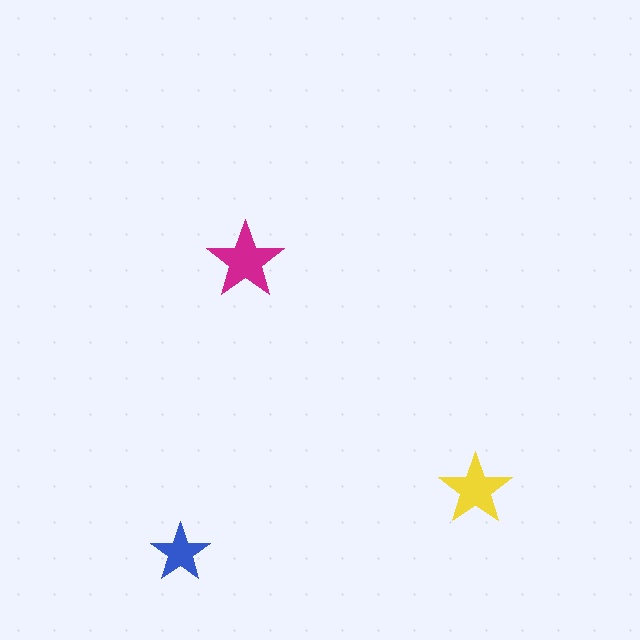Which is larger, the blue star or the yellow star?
The yellow one.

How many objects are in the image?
There are 3 objects in the image.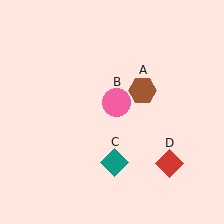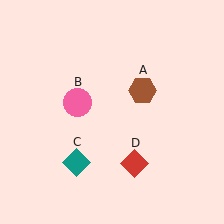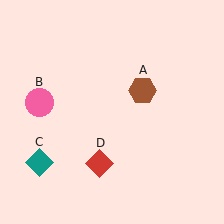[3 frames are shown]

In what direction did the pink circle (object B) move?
The pink circle (object B) moved left.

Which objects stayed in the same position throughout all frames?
Brown hexagon (object A) remained stationary.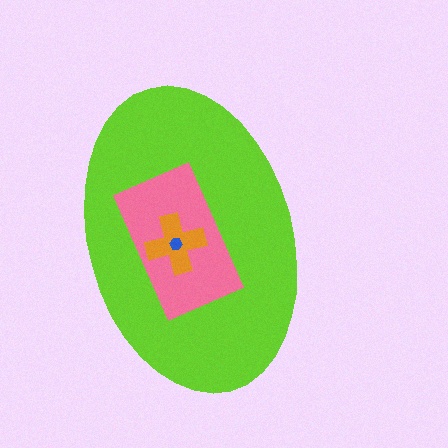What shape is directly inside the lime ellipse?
The pink rectangle.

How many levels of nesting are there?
4.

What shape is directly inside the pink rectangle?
The orange cross.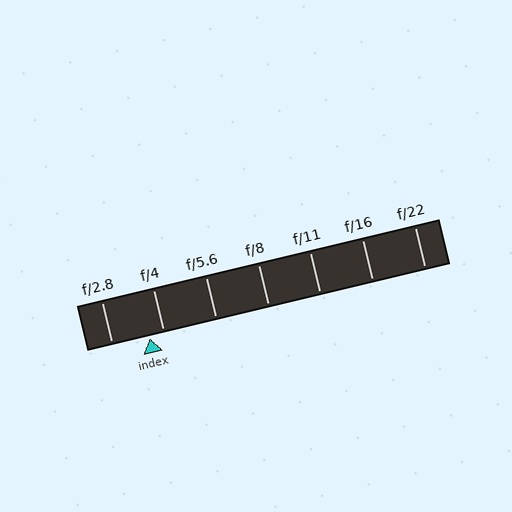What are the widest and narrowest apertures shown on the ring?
The widest aperture shown is f/2.8 and the narrowest is f/22.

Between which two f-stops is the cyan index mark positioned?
The index mark is between f/2.8 and f/4.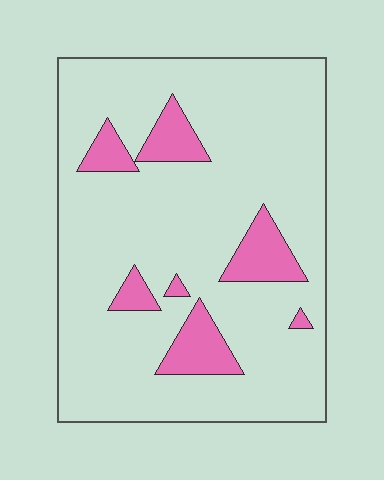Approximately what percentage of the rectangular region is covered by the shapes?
Approximately 15%.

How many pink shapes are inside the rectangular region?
7.